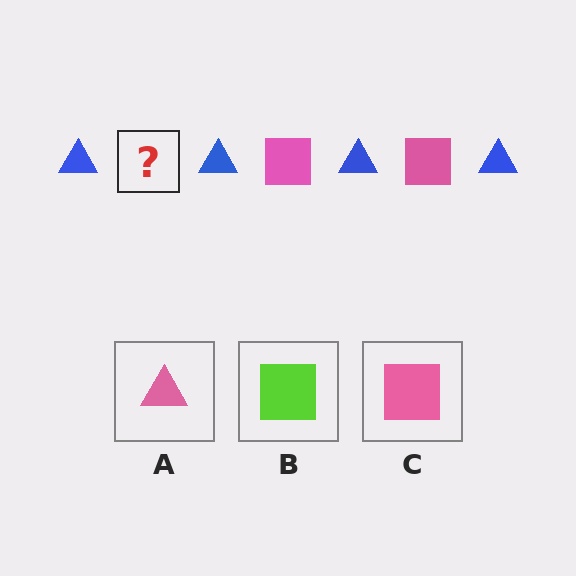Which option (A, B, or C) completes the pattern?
C.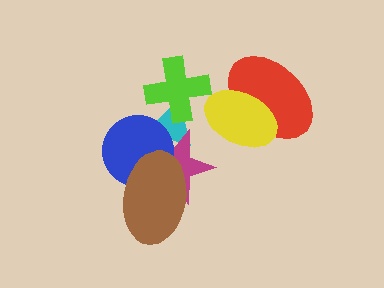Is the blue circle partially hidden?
Yes, it is partially covered by another shape.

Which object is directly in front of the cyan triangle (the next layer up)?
The lime cross is directly in front of the cyan triangle.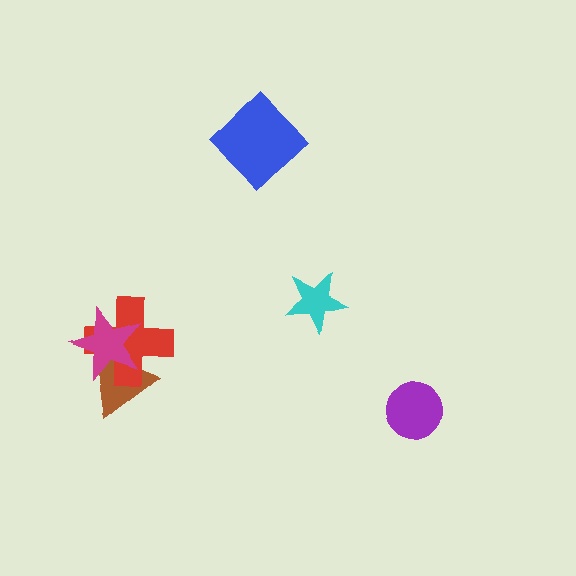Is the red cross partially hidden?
Yes, it is partially covered by another shape.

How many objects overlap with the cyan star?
0 objects overlap with the cyan star.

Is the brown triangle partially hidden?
Yes, it is partially covered by another shape.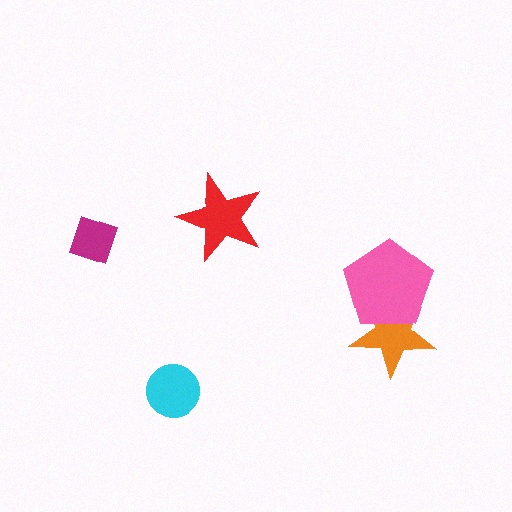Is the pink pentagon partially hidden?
No, no other shape covers it.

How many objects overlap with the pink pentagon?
1 object overlaps with the pink pentagon.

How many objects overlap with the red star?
0 objects overlap with the red star.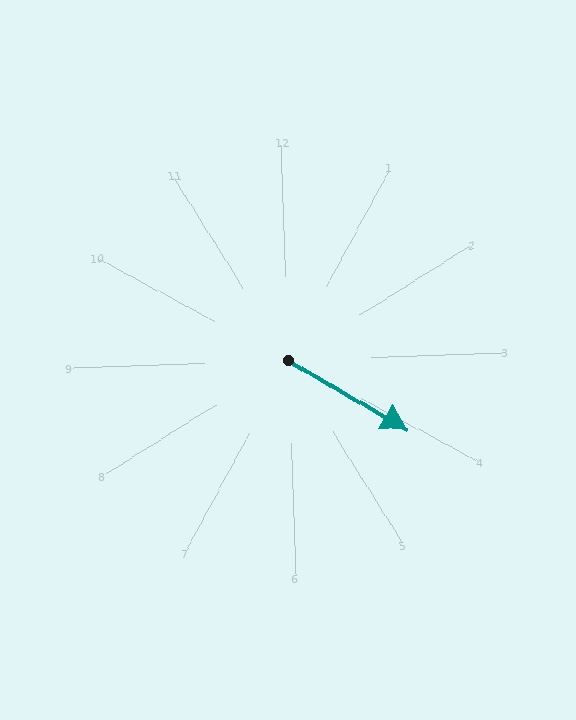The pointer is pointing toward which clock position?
Roughly 4 o'clock.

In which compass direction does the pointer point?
Southeast.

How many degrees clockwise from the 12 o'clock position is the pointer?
Approximately 122 degrees.